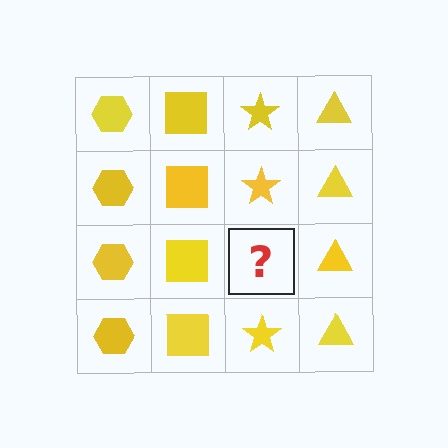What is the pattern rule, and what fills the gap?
The rule is that each column has a consistent shape. The gap should be filled with a yellow star.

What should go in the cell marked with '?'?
The missing cell should contain a yellow star.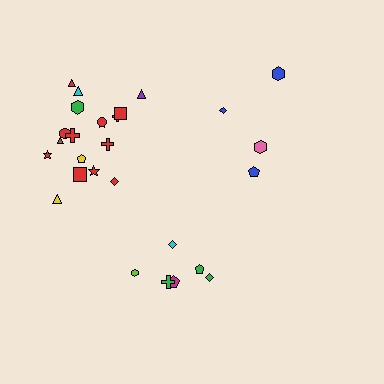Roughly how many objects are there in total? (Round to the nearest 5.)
Roughly 30 objects in total.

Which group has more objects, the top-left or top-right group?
The top-left group.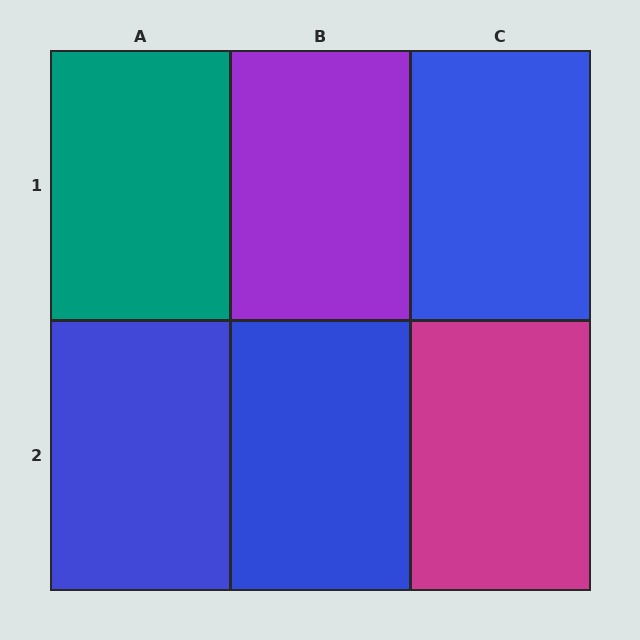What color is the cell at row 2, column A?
Blue.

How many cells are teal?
1 cell is teal.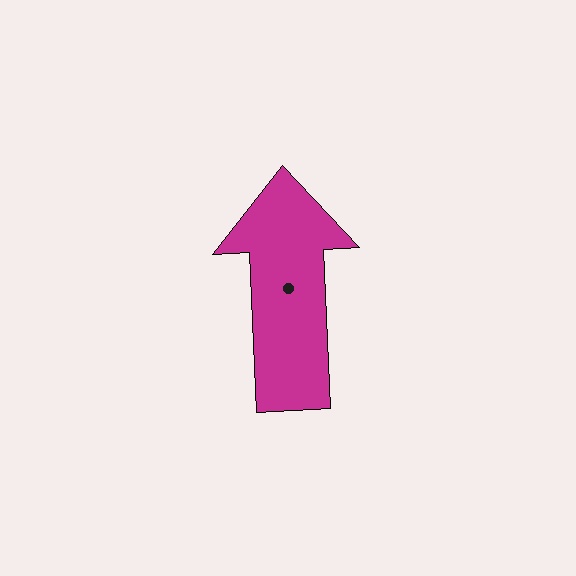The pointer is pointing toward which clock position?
Roughly 12 o'clock.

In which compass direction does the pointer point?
North.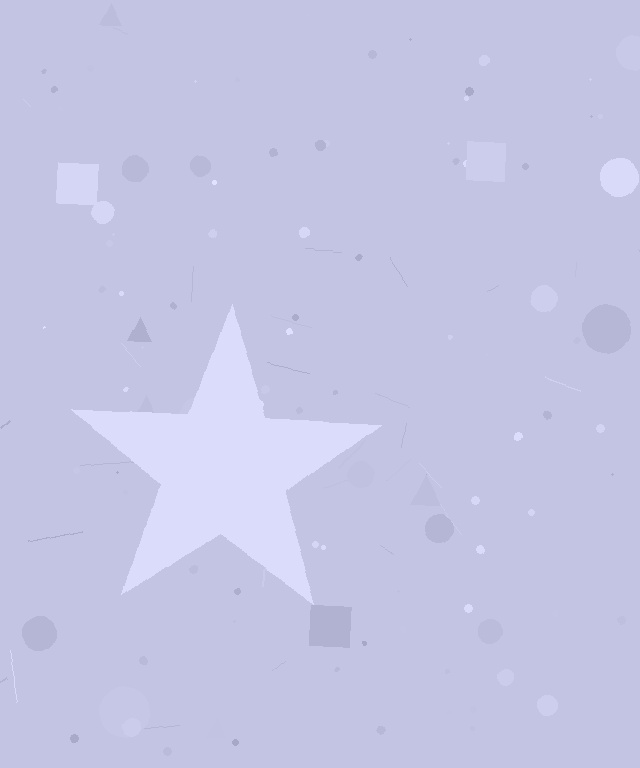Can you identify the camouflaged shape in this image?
The camouflaged shape is a star.